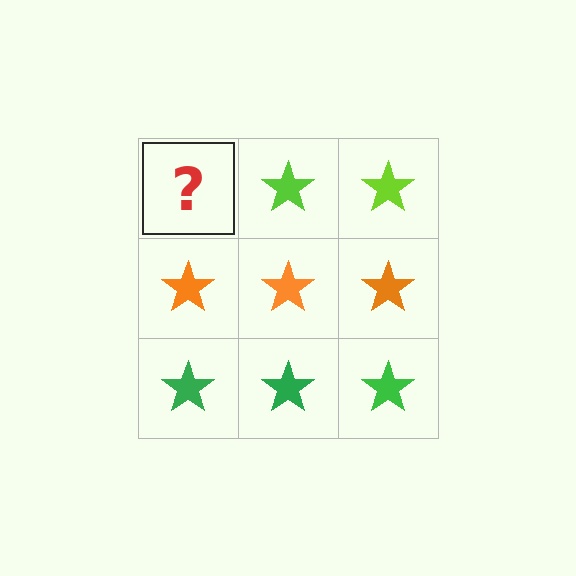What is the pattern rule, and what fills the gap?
The rule is that each row has a consistent color. The gap should be filled with a lime star.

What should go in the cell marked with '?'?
The missing cell should contain a lime star.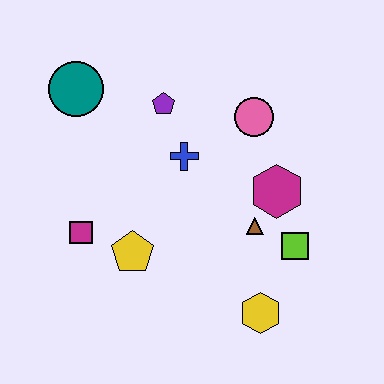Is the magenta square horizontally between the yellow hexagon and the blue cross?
No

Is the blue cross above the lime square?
Yes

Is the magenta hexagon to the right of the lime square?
No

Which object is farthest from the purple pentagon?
The yellow hexagon is farthest from the purple pentagon.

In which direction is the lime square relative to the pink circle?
The lime square is below the pink circle.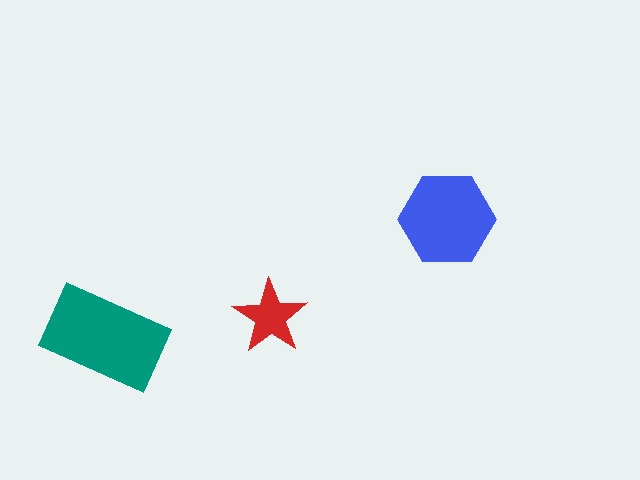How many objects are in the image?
There are 3 objects in the image.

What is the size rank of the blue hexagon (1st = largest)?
2nd.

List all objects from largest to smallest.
The teal rectangle, the blue hexagon, the red star.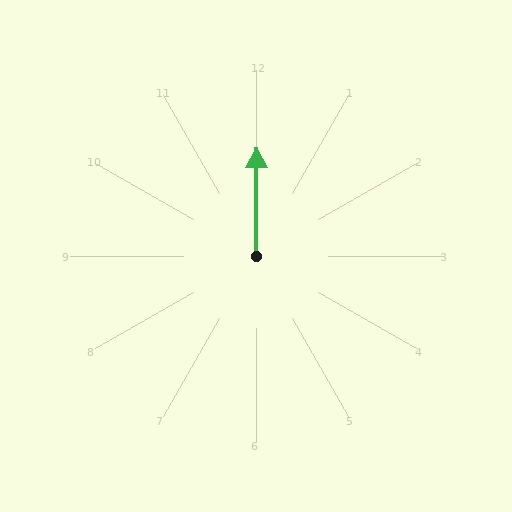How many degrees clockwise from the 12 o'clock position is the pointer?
Approximately 0 degrees.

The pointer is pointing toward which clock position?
Roughly 12 o'clock.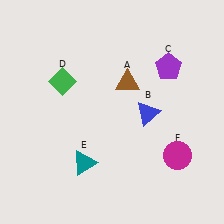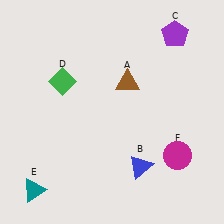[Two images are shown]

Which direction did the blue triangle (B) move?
The blue triangle (B) moved down.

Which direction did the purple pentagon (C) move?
The purple pentagon (C) moved up.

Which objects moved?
The objects that moved are: the blue triangle (B), the purple pentagon (C), the teal triangle (E).